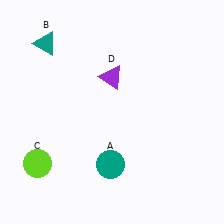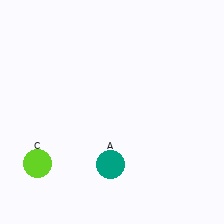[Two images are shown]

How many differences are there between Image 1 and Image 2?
There are 2 differences between the two images.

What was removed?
The teal triangle (B), the purple triangle (D) were removed in Image 2.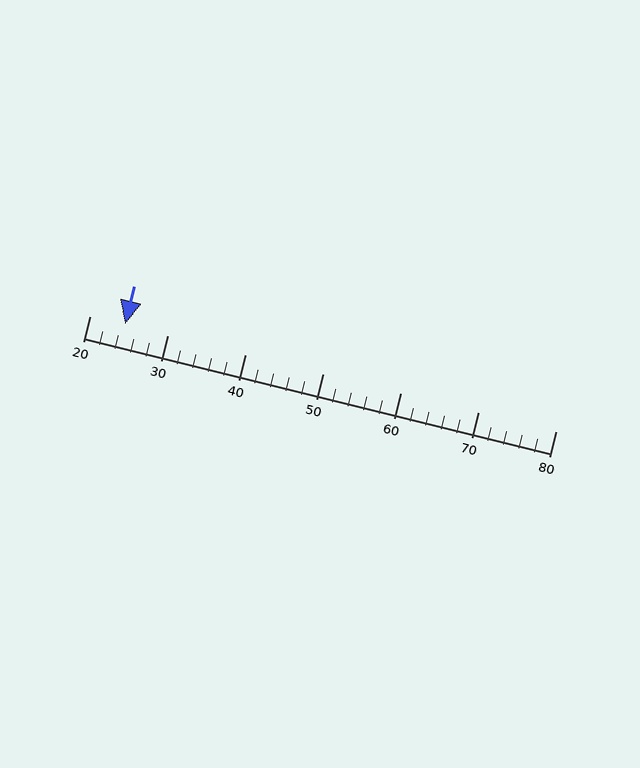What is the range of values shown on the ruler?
The ruler shows values from 20 to 80.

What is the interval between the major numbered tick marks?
The major tick marks are spaced 10 units apart.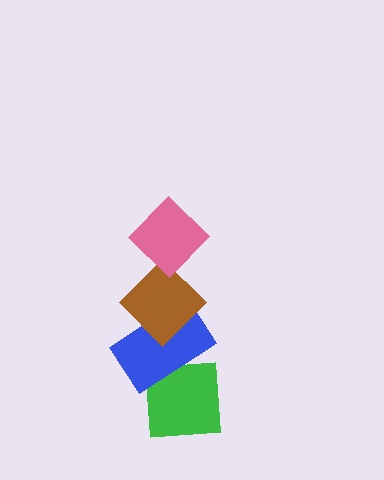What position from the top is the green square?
The green square is 4th from the top.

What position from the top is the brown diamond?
The brown diamond is 2nd from the top.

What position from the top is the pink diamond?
The pink diamond is 1st from the top.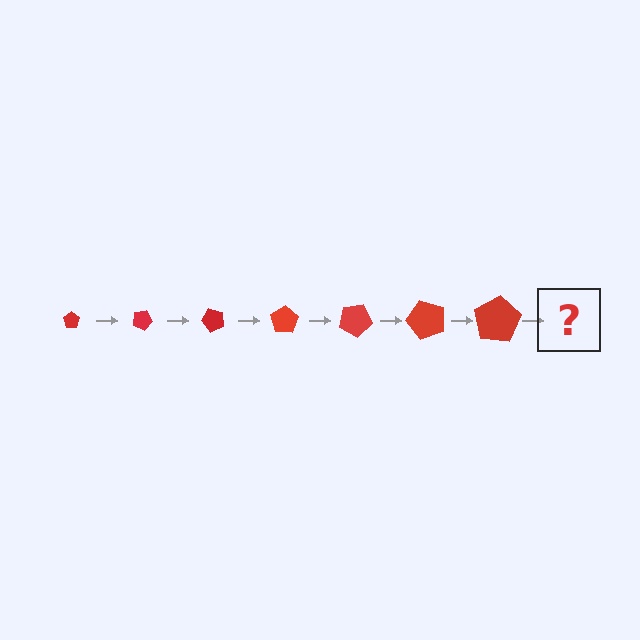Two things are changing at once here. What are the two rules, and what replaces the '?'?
The two rules are that the pentagon grows larger each step and it rotates 25 degrees each step. The '?' should be a pentagon, larger than the previous one and rotated 175 degrees from the start.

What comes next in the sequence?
The next element should be a pentagon, larger than the previous one and rotated 175 degrees from the start.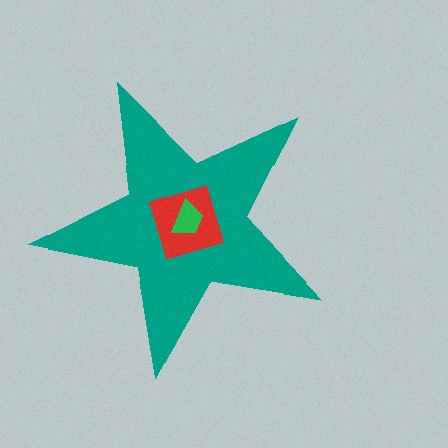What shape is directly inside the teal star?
The red square.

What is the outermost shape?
The teal star.